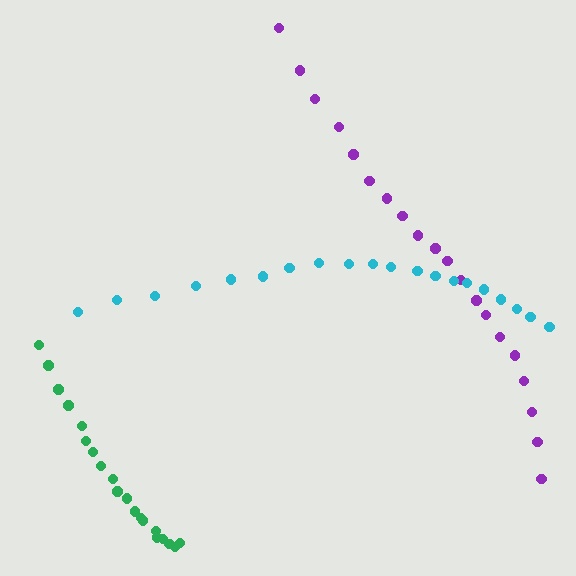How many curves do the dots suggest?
There are 3 distinct paths.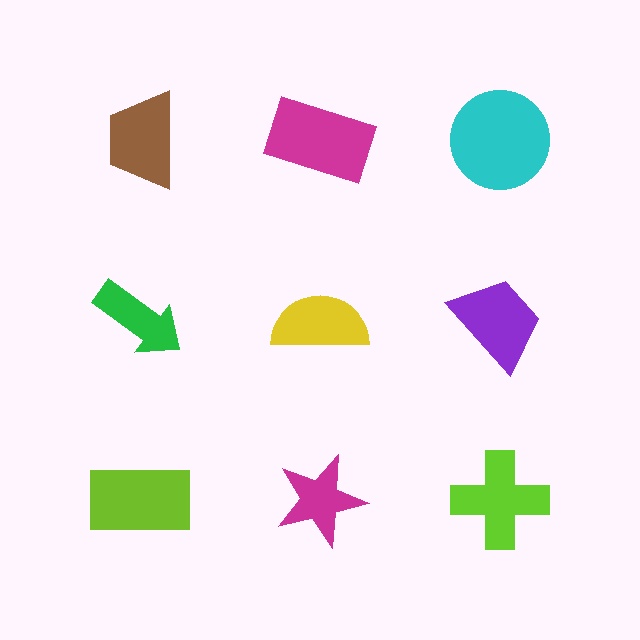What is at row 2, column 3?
A purple trapezoid.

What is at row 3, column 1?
A lime rectangle.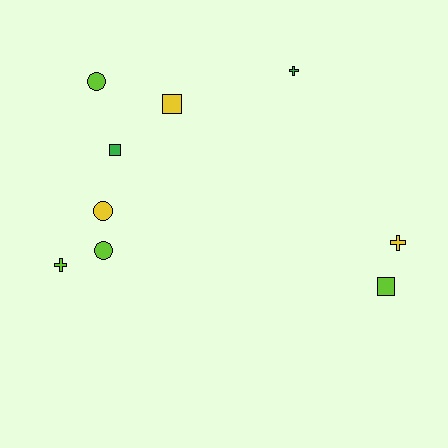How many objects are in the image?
There are 9 objects.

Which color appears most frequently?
Lime, with 4 objects.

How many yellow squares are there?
There is 1 yellow square.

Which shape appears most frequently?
Cross, with 3 objects.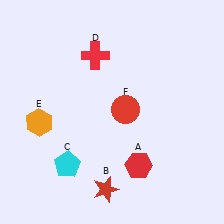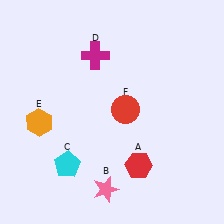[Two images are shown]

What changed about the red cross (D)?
In Image 1, D is red. In Image 2, it changed to magenta.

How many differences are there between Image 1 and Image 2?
There are 2 differences between the two images.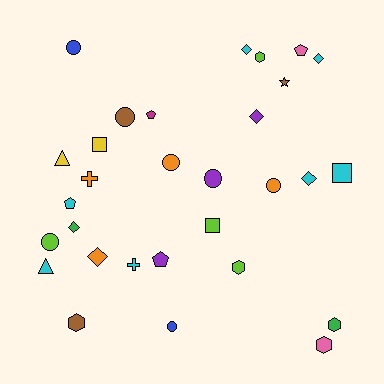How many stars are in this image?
There is 1 star.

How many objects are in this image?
There are 30 objects.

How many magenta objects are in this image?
There is 1 magenta object.